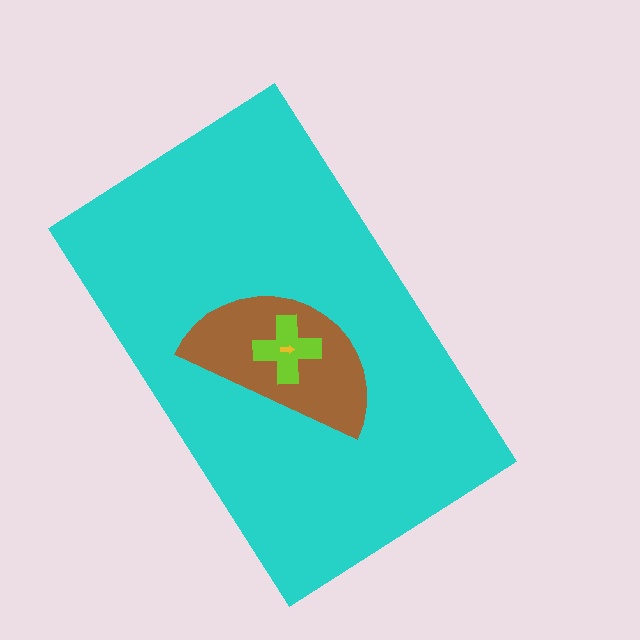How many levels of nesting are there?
4.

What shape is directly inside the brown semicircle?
The lime cross.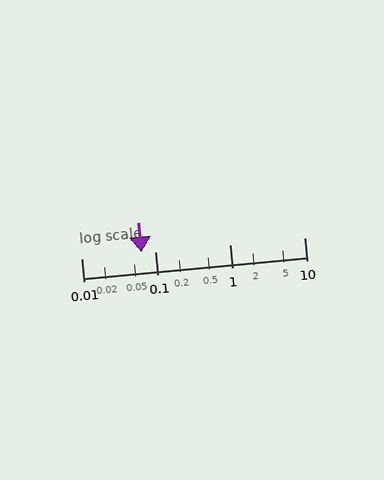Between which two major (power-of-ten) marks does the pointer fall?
The pointer is between 0.01 and 0.1.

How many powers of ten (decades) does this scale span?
The scale spans 3 decades, from 0.01 to 10.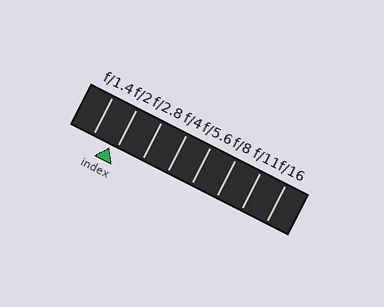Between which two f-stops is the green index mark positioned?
The index mark is between f/1.4 and f/2.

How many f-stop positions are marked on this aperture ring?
There are 8 f-stop positions marked.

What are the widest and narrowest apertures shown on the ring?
The widest aperture shown is f/1.4 and the narrowest is f/16.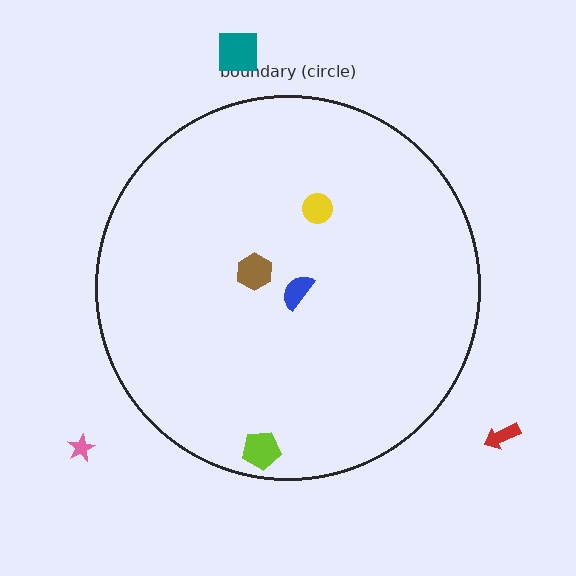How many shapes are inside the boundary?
4 inside, 3 outside.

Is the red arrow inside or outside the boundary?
Outside.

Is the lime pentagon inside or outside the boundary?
Inside.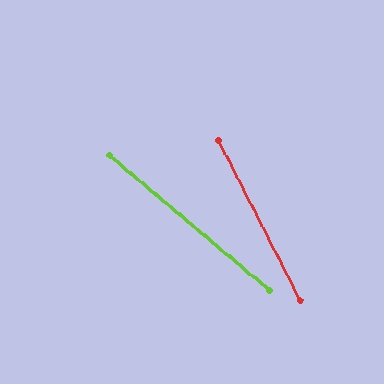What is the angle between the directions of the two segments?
Approximately 23 degrees.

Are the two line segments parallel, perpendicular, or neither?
Neither parallel nor perpendicular — they differ by about 23°.